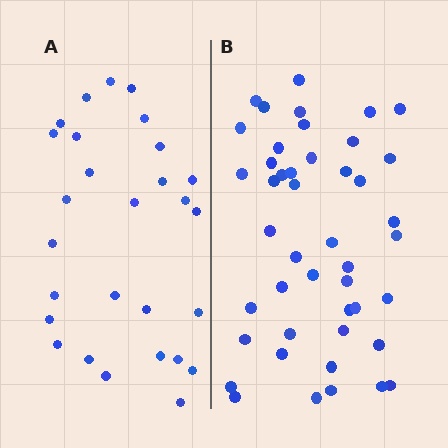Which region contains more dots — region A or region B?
Region B (the right region) has more dots.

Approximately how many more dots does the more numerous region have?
Region B has approximately 15 more dots than region A.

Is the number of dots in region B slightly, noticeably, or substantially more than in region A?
Region B has substantially more. The ratio is roughly 1.6 to 1.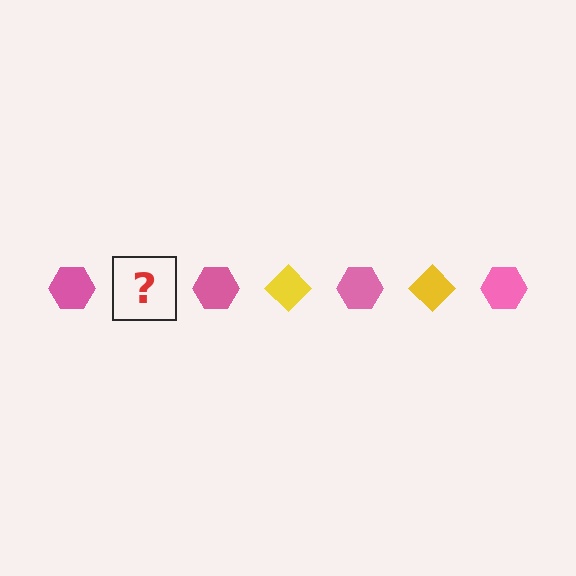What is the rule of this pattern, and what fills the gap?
The rule is that the pattern alternates between pink hexagon and yellow diamond. The gap should be filled with a yellow diamond.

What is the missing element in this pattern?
The missing element is a yellow diamond.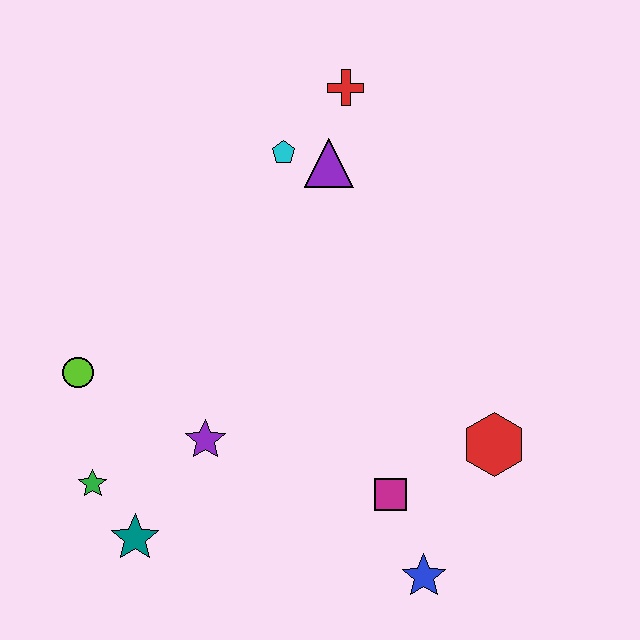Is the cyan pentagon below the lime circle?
No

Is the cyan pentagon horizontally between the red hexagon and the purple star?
Yes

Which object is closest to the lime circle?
The green star is closest to the lime circle.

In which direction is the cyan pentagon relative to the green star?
The cyan pentagon is above the green star.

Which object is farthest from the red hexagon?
The lime circle is farthest from the red hexagon.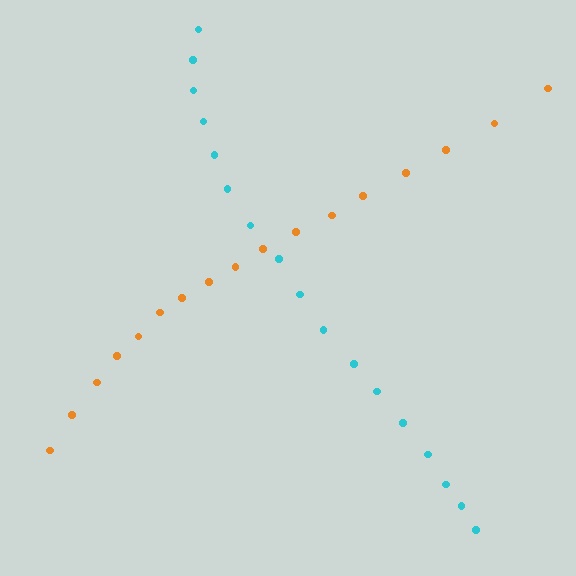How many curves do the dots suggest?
There are 2 distinct paths.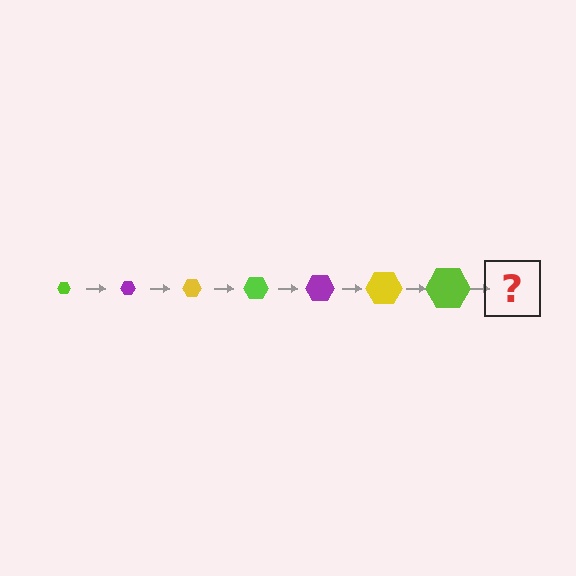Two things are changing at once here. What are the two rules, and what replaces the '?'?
The two rules are that the hexagon grows larger each step and the color cycles through lime, purple, and yellow. The '?' should be a purple hexagon, larger than the previous one.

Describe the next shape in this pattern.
It should be a purple hexagon, larger than the previous one.